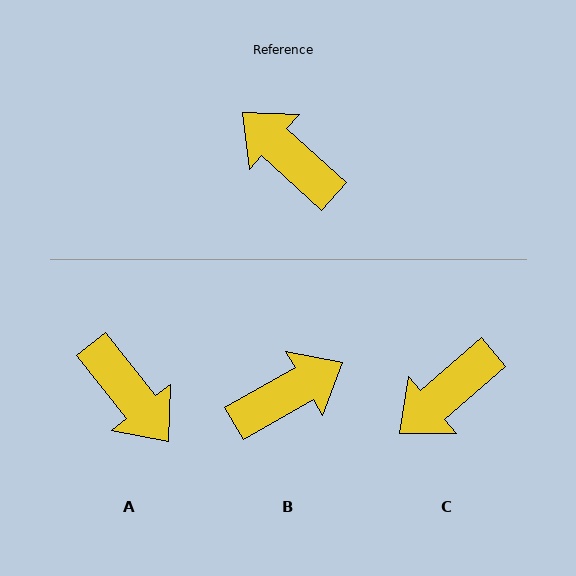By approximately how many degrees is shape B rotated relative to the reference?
Approximately 108 degrees clockwise.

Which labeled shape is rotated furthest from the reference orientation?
A, about 171 degrees away.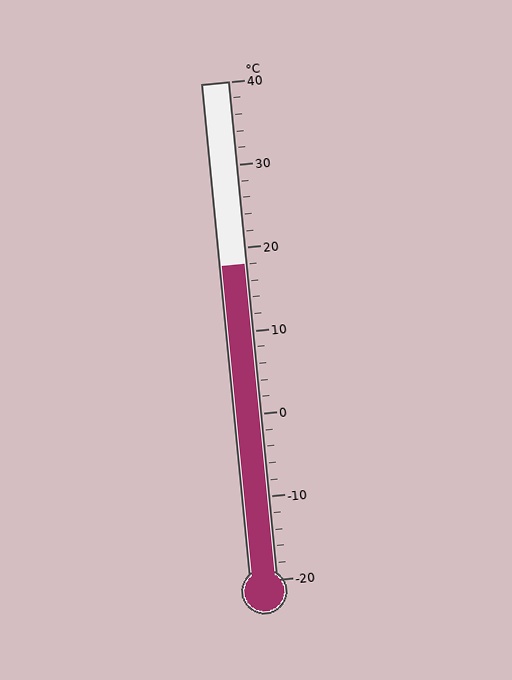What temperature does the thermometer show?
The thermometer shows approximately 18°C.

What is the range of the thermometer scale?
The thermometer scale ranges from -20°C to 40°C.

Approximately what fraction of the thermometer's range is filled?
The thermometer is filled to approximately 65% of its range.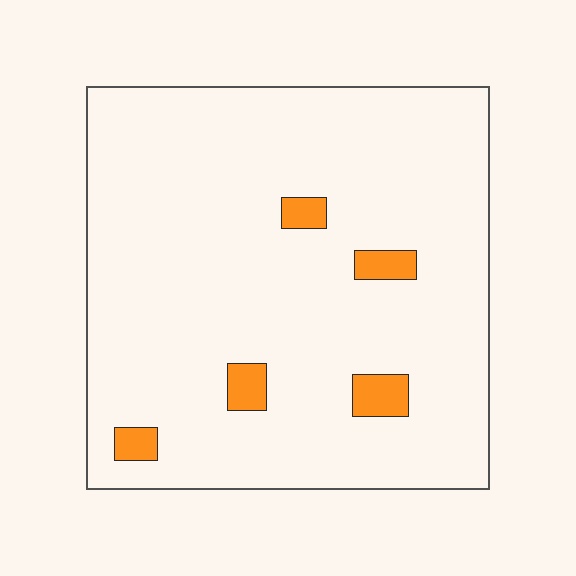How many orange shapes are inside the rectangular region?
5.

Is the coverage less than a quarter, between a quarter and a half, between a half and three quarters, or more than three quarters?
Less than a quarter.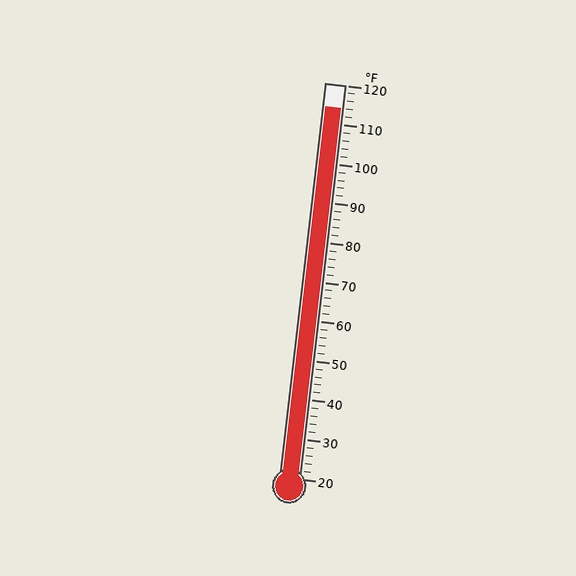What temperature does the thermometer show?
The thermometer shows approximately 114°F.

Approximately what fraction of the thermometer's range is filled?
The thermometer is filled to approximately 95% of its range.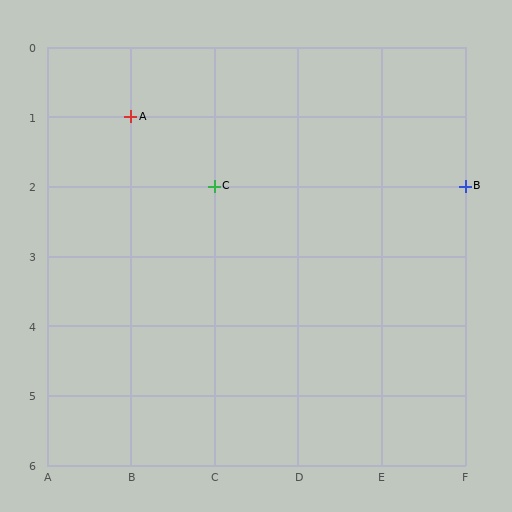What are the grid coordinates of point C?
Point C is at grid coordinates (C, 2).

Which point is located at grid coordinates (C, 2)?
Point C is at (C, 2).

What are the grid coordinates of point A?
Point A is at grid coordinates (B, 1).